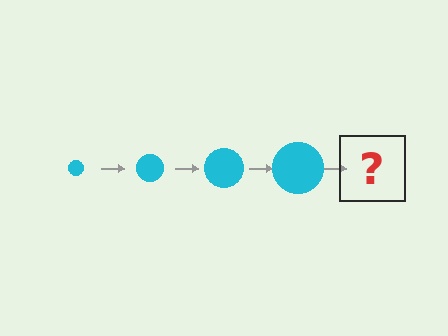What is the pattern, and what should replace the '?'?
The pattern is that the circle gets progressively larger each step. The '?' should be a cyan circle, larger than the previous one.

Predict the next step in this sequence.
The next step is a cyan circle, larger than the previous one.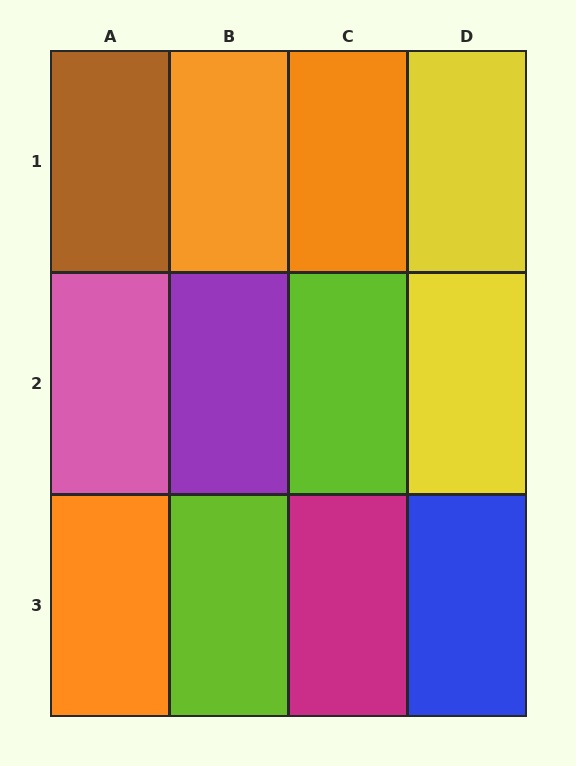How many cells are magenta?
1 cell is magenta.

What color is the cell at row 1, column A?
Brown.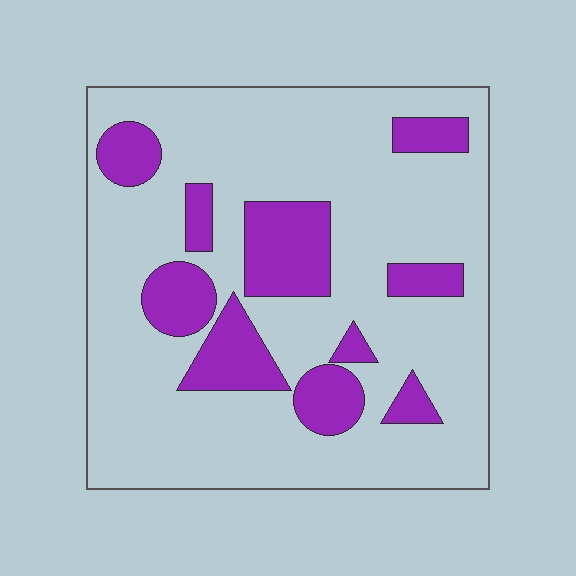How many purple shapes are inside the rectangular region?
10.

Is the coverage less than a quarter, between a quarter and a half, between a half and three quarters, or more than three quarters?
Less than a quarter.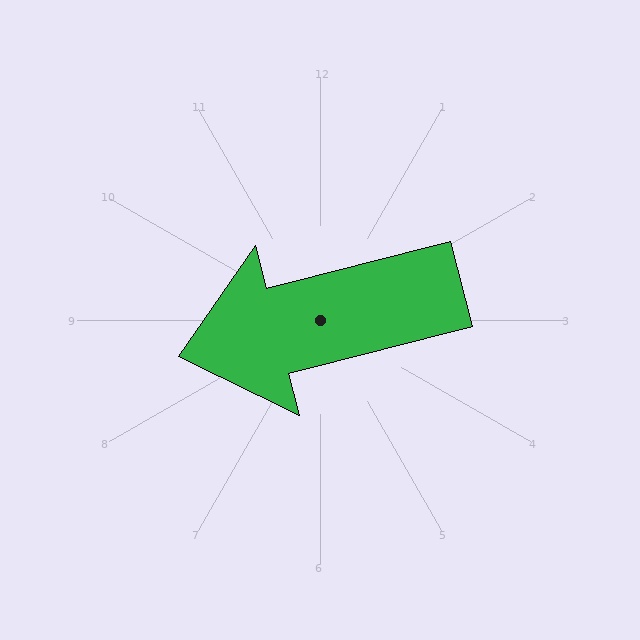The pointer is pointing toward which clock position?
Roughly 9 o'clock.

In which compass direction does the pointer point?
West.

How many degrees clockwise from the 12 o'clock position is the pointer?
Approximately 256 degrees.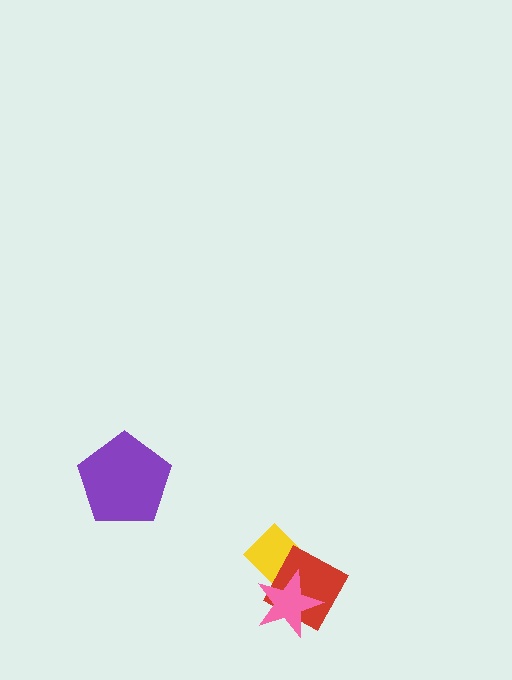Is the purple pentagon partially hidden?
No, no other shape covers it.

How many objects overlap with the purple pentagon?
0 objects overlap with the purple pentagon.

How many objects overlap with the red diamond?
2 objects overlap with the red diamond.